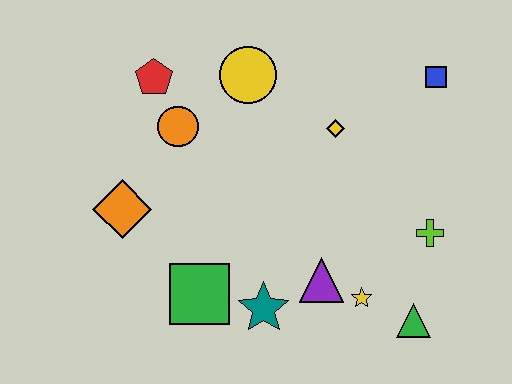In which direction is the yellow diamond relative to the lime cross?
The yellow diamond is above the lime cross.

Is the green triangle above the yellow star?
No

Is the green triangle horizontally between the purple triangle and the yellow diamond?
No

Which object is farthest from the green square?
The blue square is farthest from the green square.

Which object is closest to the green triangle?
The yellow star is closest to the green triangle.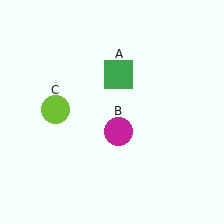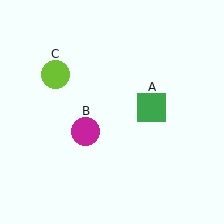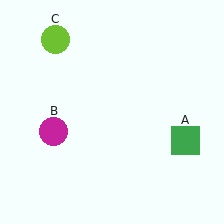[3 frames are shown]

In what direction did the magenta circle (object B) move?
The magenta circle (object B) moved left.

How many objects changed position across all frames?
3 objects changed position: green square (object A), magenta circle (object B), lime circle (object C).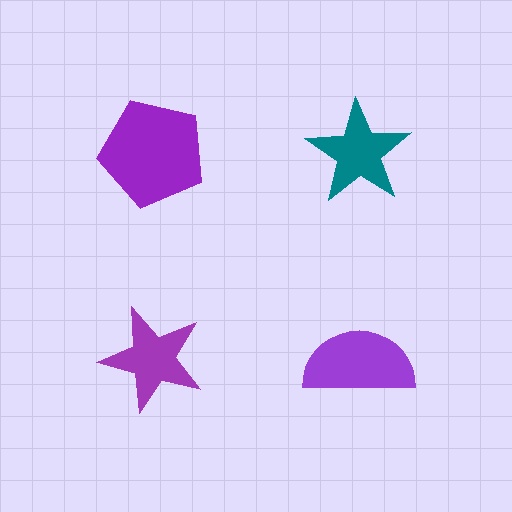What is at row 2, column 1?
A purple star.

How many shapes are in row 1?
2 shapes.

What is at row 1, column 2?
A teal star.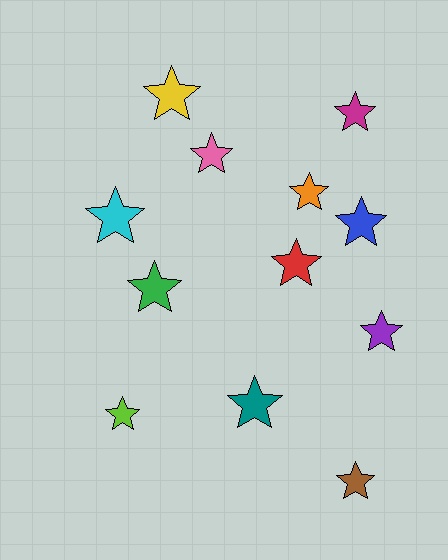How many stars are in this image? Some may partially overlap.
There are 12 stars.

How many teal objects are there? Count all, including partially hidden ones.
There is 1 teal object.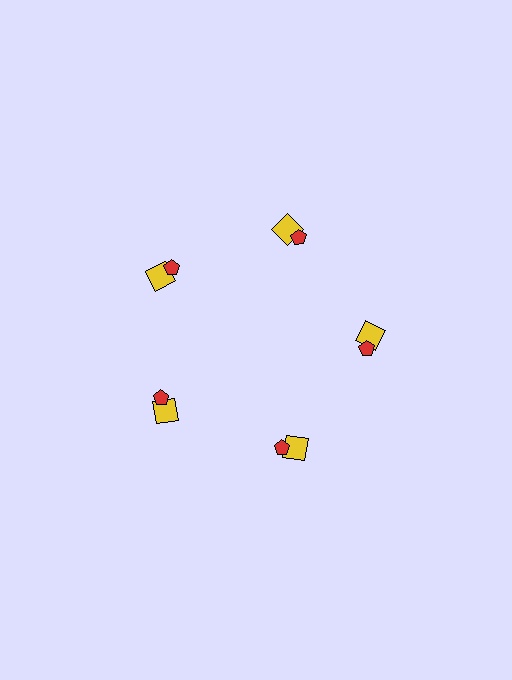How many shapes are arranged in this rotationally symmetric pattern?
There are 10 shapes, arranged in 5 groups of 2.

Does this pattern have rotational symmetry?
Yes, this pattern has 5-fold rotational symmetry. It looks the same after rotating 72 degrees around the center.